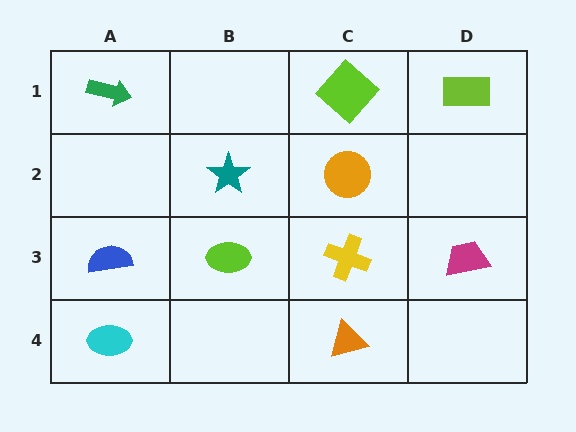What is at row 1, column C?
A lime diamond.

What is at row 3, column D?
A magenta trapezoid.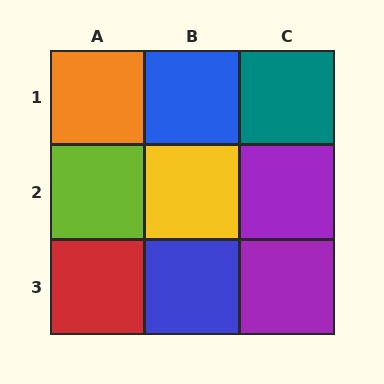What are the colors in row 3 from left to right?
Red, blue, purple.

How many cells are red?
1 cell is red.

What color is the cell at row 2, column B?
Yellow.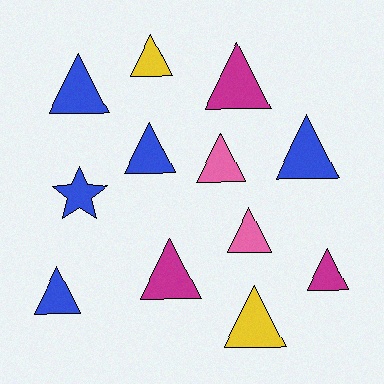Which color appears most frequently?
Blue, with 5 objects.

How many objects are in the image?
There are 12 objects.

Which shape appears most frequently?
Triangle, with 11 objects.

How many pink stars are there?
There are no pink stars.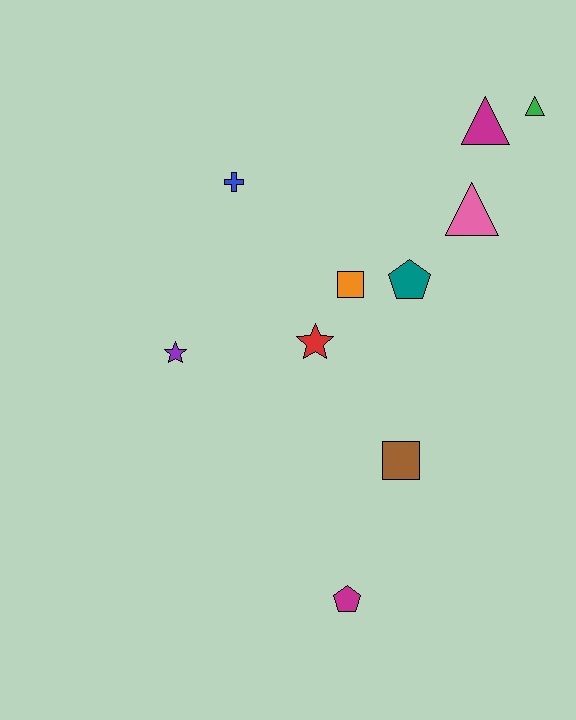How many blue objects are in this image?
There is 1 blue object.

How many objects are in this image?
There are 10 objects.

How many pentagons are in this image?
There are 2 pentagons.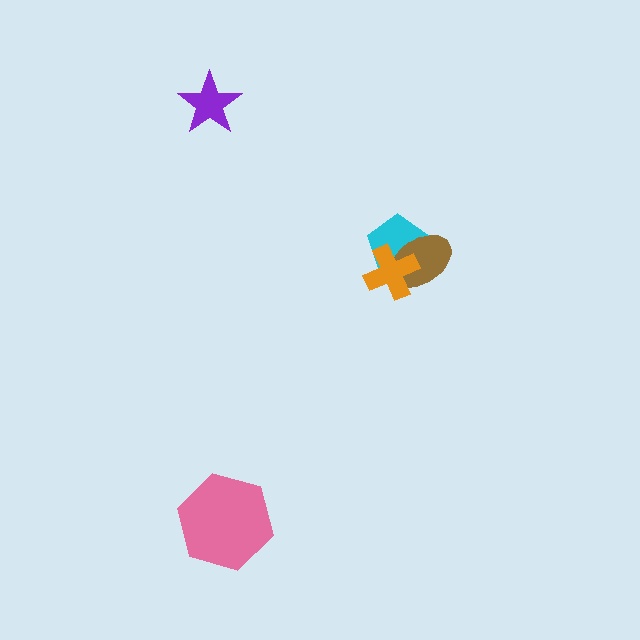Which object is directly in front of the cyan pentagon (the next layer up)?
The brown ellipse is directly in front of the cyan pentagon.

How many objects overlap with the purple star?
0 objects overlap with the purple star.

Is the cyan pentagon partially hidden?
Yes, it is partially covered by another shape.